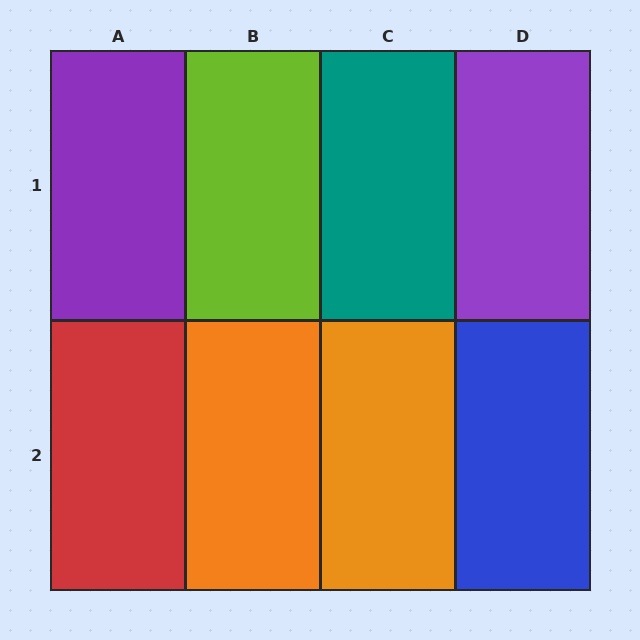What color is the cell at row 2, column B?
Orange.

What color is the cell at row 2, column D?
Blue.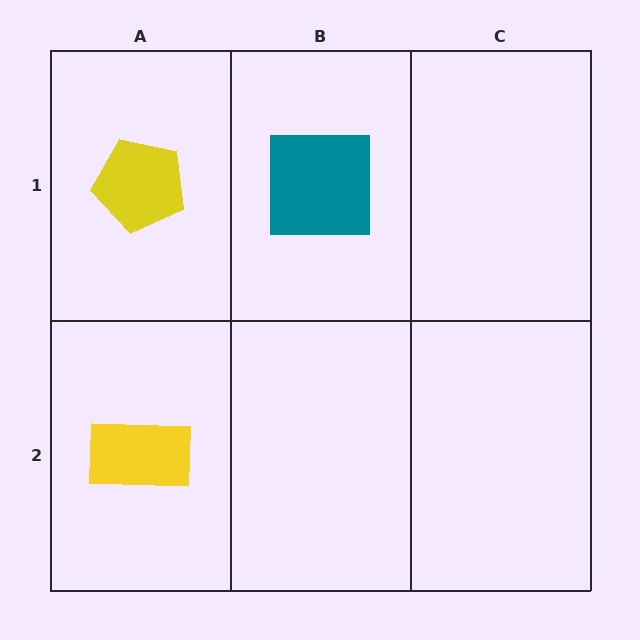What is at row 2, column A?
A yellow rectangle.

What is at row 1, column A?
A yellow pentagon.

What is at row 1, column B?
A teal square.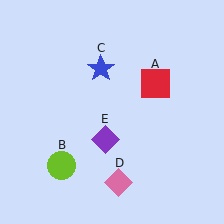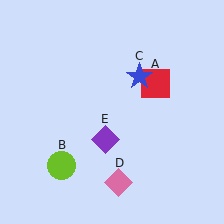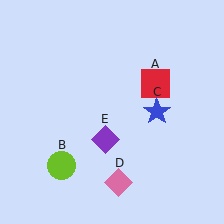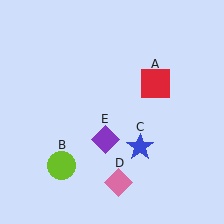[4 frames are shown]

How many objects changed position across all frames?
1 object changed position: blue star (object C).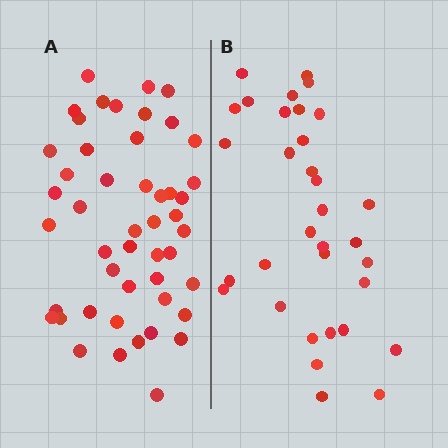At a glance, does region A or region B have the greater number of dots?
Region A (the left region) has more dots.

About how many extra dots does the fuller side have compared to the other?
Region A has approximately 15 more dots than region B.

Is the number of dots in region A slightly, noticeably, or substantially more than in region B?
Region A has substantially more. The ratio is roughly 1.5 to 1.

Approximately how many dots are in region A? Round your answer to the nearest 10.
About 50 dots. (The exact count is 48, which rounds to 50.)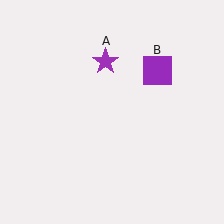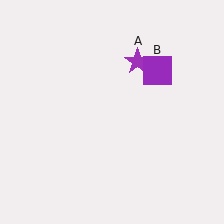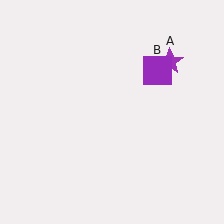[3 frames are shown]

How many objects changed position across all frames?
1 object changed position: purple star (object A).